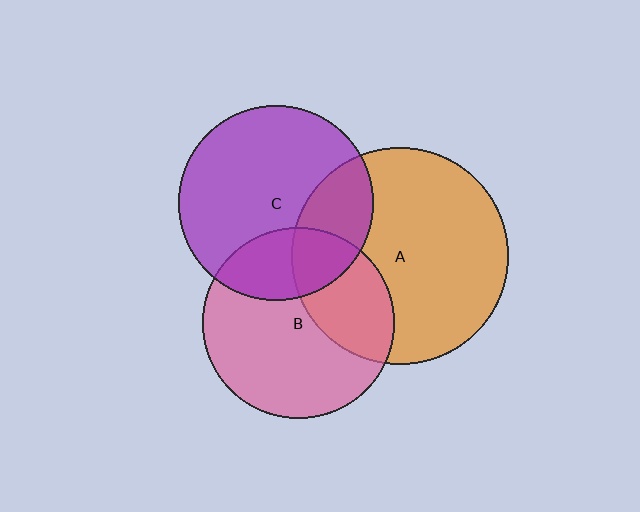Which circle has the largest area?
Circle A (orange).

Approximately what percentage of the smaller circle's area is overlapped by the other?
Approximately 35%.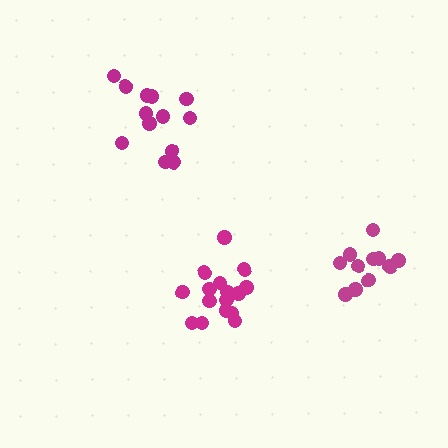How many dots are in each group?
Group 1: 11 dots, Group 2: 16 dots, Group 3: 13 dots (40 total).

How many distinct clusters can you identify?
There are 3 distinct clusters.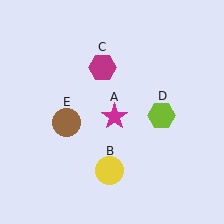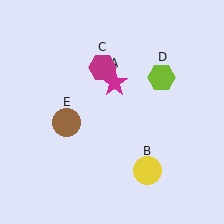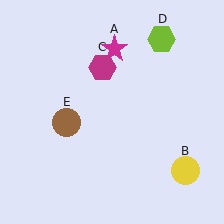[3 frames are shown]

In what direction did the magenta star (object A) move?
The magenta star (object A) moved up.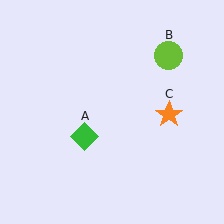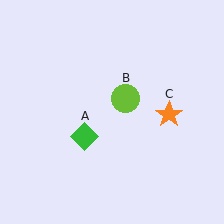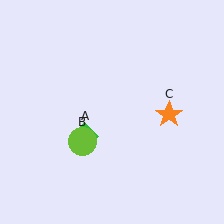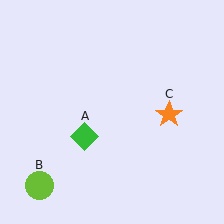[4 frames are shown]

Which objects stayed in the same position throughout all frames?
Green diamond (object A) and orange star (object C) remained stationary.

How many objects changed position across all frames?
1 object changed position: lime circle (object B).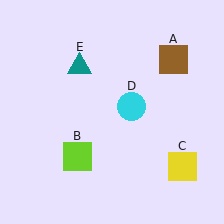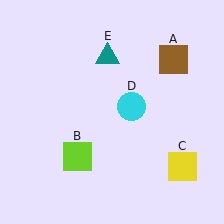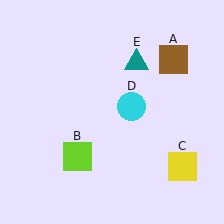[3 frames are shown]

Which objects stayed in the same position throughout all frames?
Brown square (object A) and lime square (object B) and yellow square (object C) and cyan circle (object D) remained stationary.